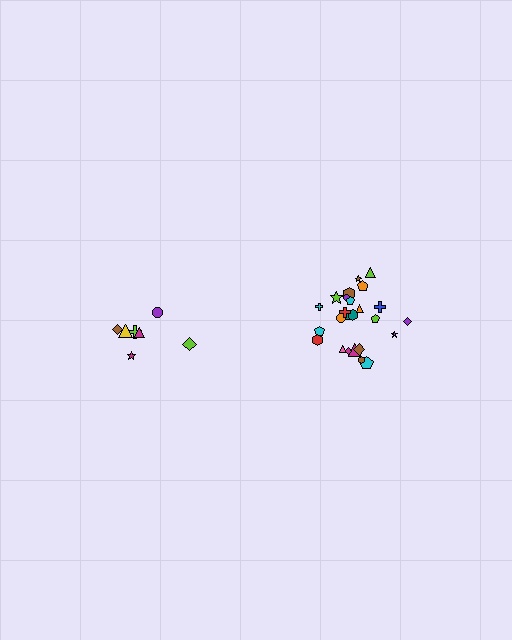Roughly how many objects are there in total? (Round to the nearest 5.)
Roughly 30 objects in total.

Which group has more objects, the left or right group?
The right group.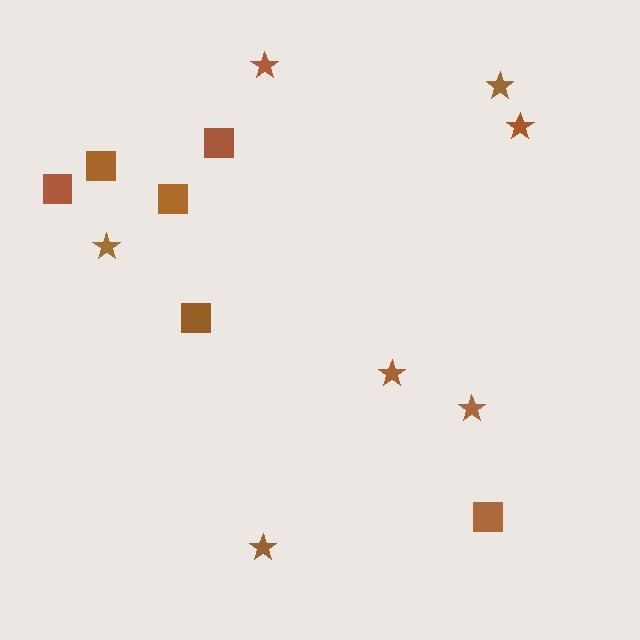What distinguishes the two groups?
There are 2 groups: one group of stars (7) and one group of squares (6).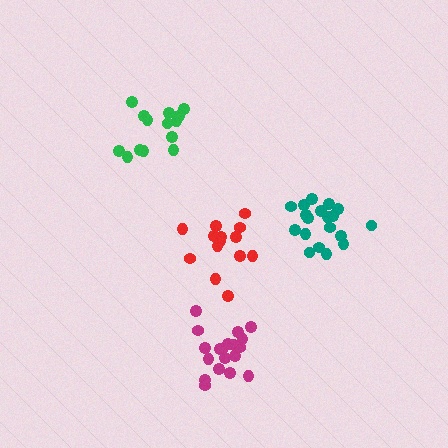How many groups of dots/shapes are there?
There are 4 groups.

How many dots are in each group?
Group 1: 14 dots, Group 2: 19 dots, Group 3: 19 dots, Group 4: 14 dots (66 total).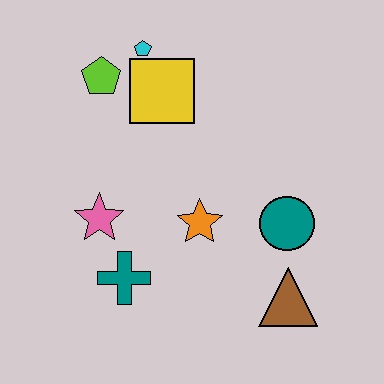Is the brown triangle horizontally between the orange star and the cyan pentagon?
No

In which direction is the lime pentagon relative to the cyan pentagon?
The lime pentagon is to the left of the cyan pentagon.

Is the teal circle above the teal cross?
Yes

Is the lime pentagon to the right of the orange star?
No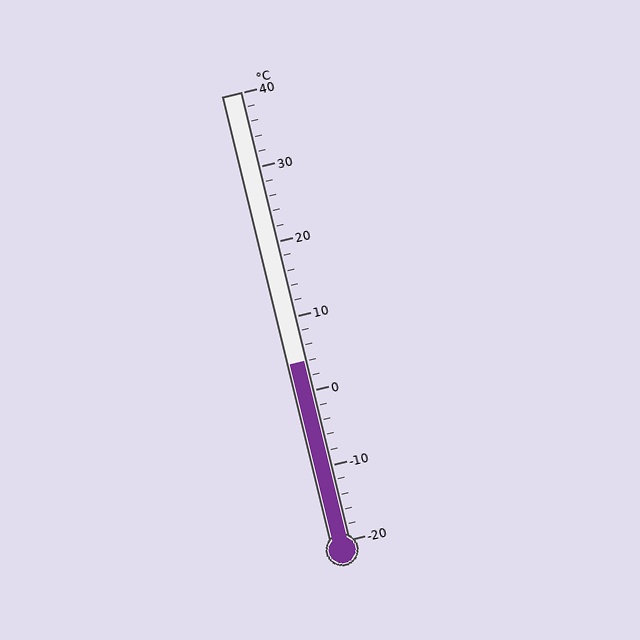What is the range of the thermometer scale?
The thermometer scale ranges from -20°C to 40°C.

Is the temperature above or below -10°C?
The temperature is above -10°C.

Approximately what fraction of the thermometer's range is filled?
The thermometer is filled to approximately 40% of its range.